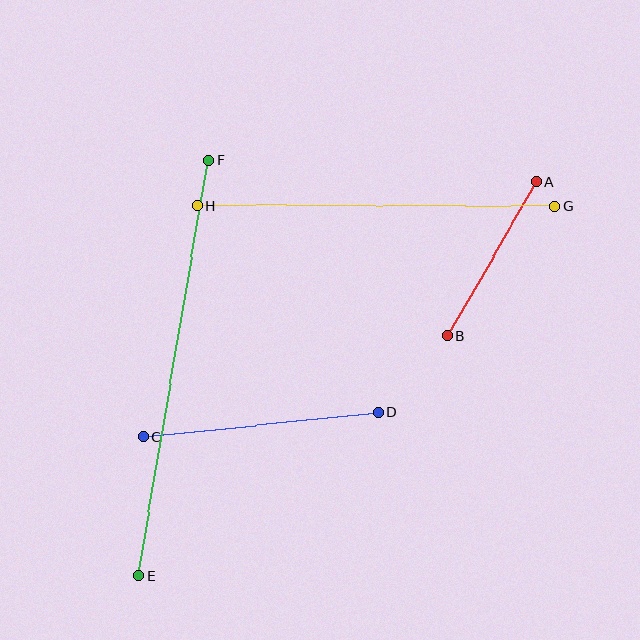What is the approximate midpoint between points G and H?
The midpoint is at approximately (376, 206) pixels.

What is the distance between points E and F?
The distance is approximately 422 pixels.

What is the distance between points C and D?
The distance is approximately 236 pixels.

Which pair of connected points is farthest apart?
Points E and F are farthest apart.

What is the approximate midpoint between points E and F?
The midpoint is at approximately (174, 368) pixels.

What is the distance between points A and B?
The distance is approximately 177 pixels.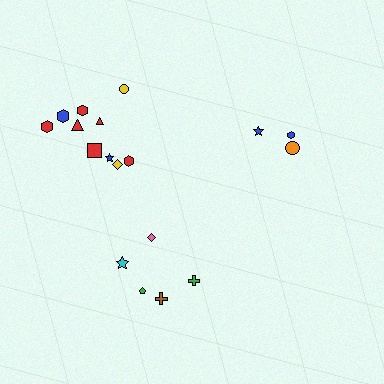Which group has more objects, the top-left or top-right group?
The top-left group.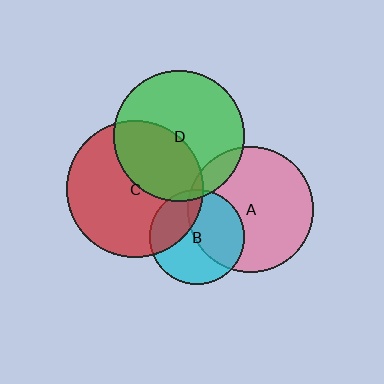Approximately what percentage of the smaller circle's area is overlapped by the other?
Approximately 5%.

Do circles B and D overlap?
Yes.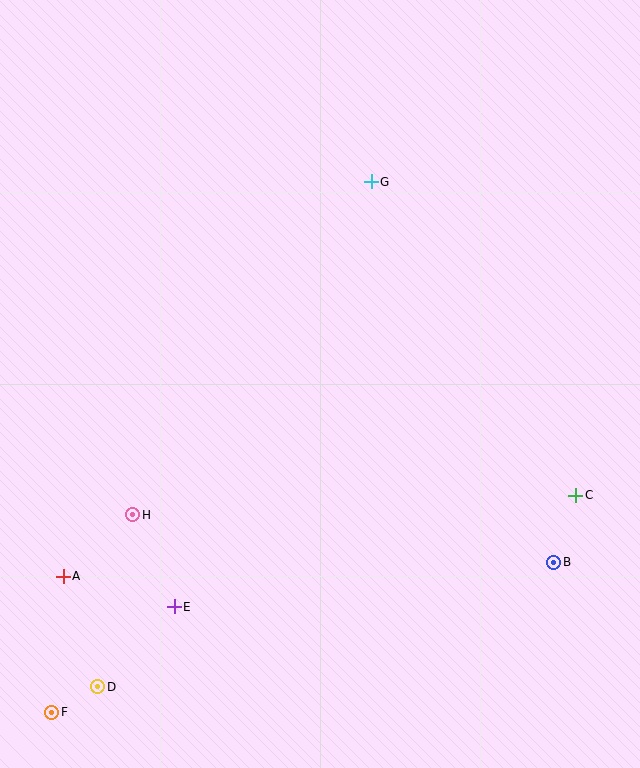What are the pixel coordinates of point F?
Point F is at (52, 712).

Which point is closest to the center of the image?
Point G at (371, 182) is closest to the center.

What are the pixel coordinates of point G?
Point G is at (371, 182).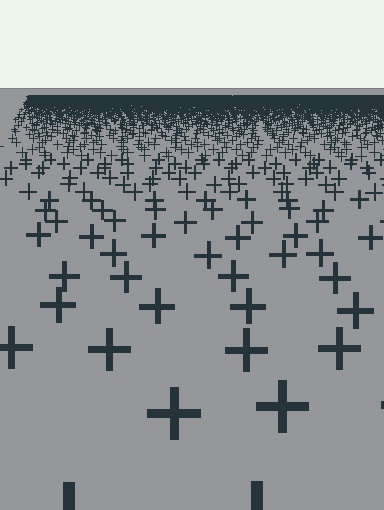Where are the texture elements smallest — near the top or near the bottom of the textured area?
Near the top.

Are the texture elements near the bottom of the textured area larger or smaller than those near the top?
Larger. Near the bottom, elements are closer to the viewer and appear at a bigger on-screen size.